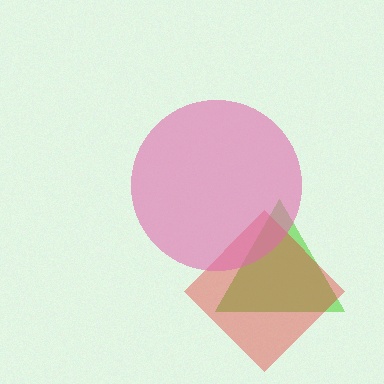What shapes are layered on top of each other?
The layered shapes are: a lime triangle, a red diamond, a pink circle.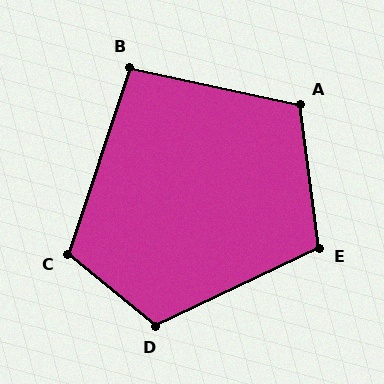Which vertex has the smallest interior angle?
B, at approximately 96 degrees.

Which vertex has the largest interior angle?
D, at approximately 115 degrees.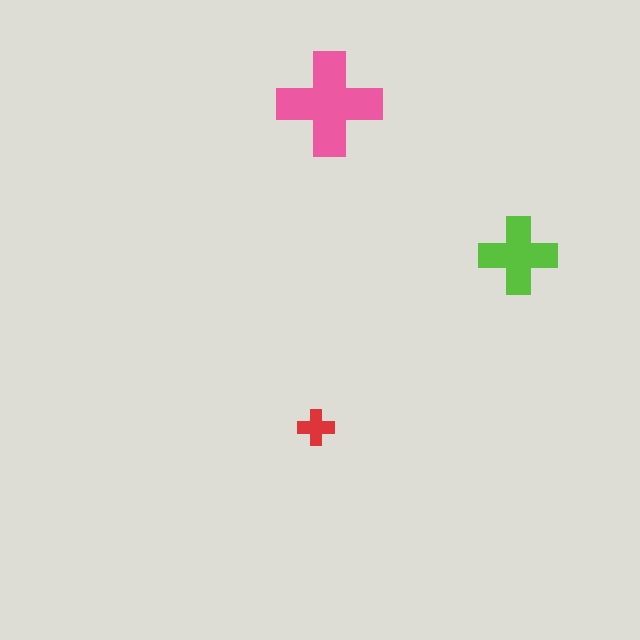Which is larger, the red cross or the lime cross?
The lime one.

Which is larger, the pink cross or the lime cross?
The pink one.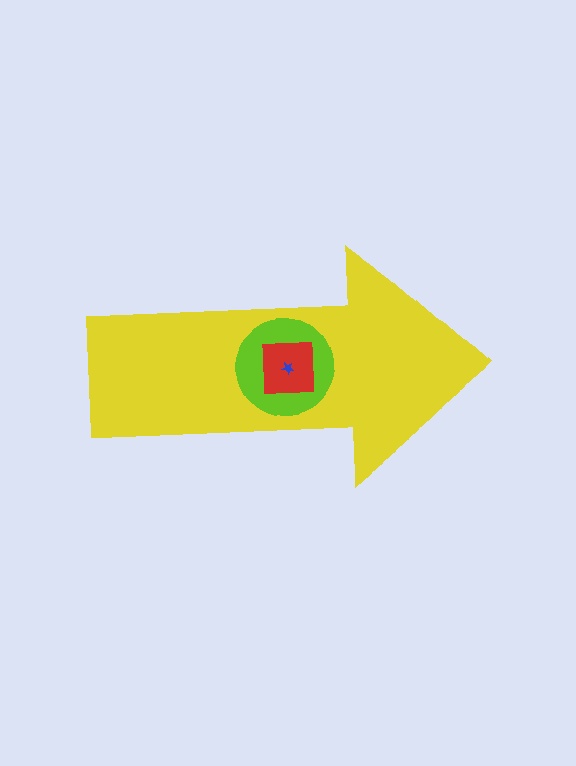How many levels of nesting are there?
4.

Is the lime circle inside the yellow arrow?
Yes.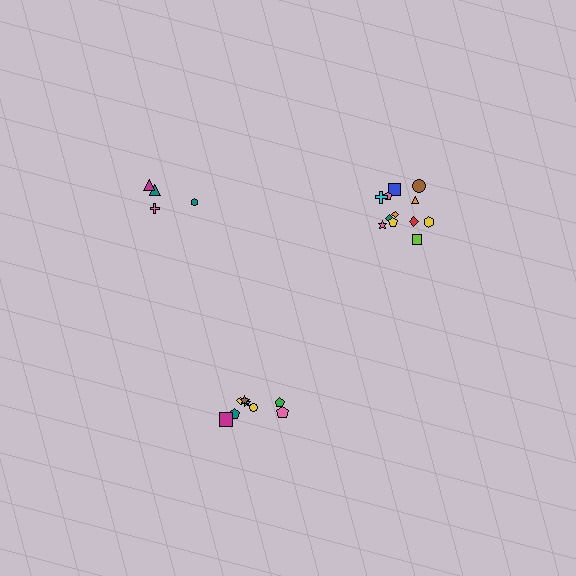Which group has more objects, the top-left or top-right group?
The top-right group.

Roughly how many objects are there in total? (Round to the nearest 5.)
Roughly 25 objects in total.